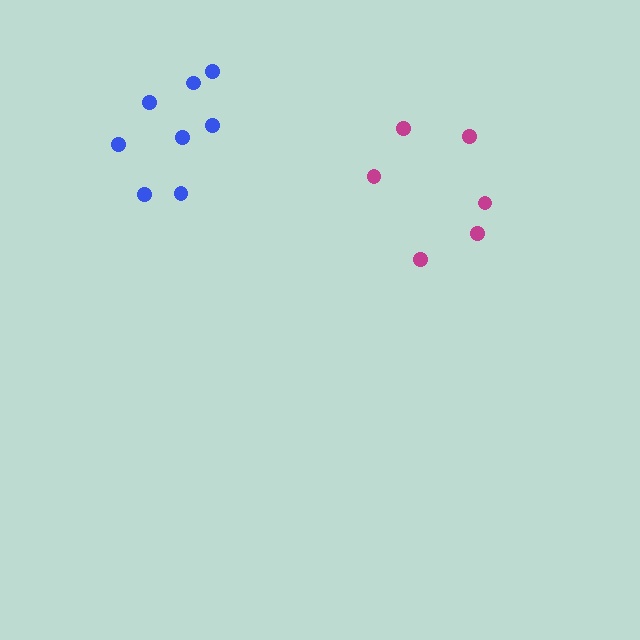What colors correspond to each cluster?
The clusters are colored: blue, magenta.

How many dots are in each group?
Group 1: 8 dots, Group 2: 6 dots (14 total).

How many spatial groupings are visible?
There are 2 spatial groupings.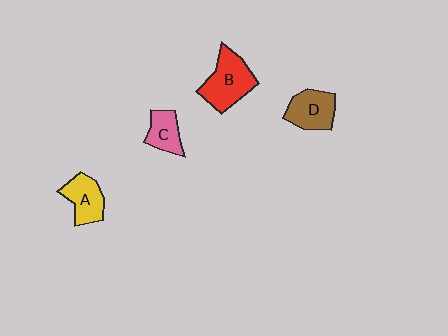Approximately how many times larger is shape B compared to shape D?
Approximately 1.3 times.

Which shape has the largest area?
Shape B (red).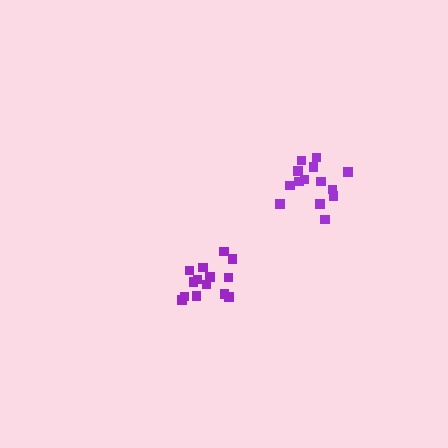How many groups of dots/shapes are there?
There are 2 groups.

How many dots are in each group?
Group 1: 14 dots, Group 2: 14 dots (28 total).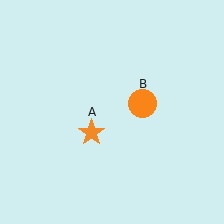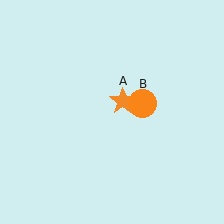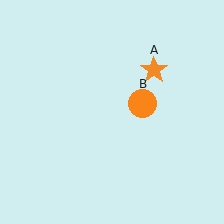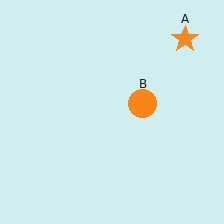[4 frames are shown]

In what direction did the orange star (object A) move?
The orange star (object A) moved up and to the right.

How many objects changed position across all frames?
1 object changed position: orange star (object A).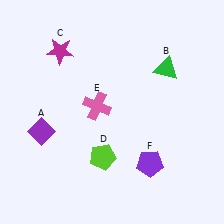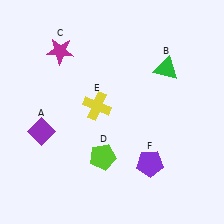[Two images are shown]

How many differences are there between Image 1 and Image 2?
There is 1 difference between the two images.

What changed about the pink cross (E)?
In Image 1, E is pink. In Image 2, it changed to yellow.